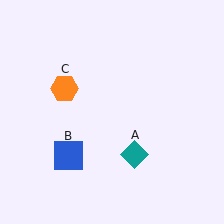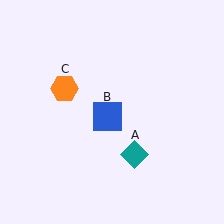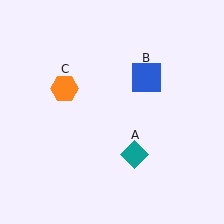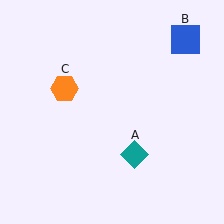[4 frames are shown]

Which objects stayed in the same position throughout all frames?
Teal diamond (object A) and orange hexagon (object C) remained stationary.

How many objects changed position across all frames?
1 object changed position: blue square (object B).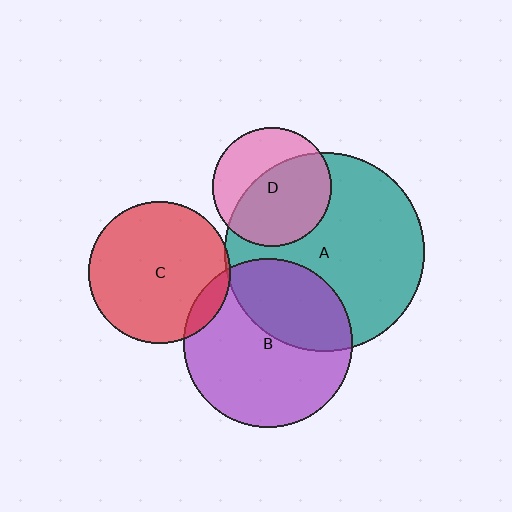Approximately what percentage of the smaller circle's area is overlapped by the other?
Approximately 5%.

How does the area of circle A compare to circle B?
Approximately 1.4 times.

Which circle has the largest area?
Circle A (teal).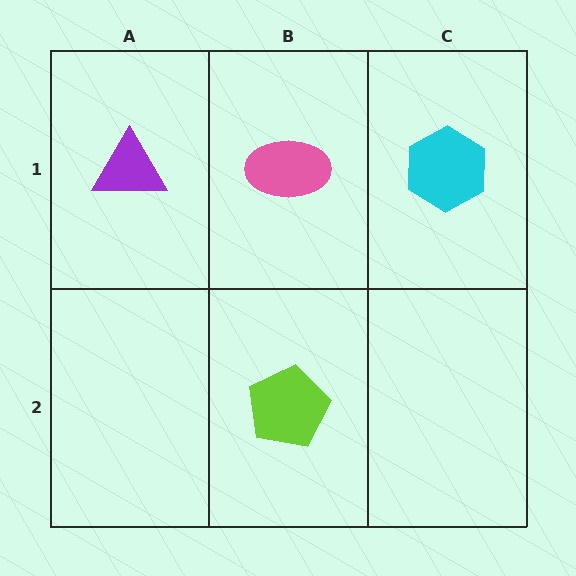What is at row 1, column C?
A cyan hexagon.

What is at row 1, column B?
A pink ellipse.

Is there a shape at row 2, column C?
No, that cell is empty.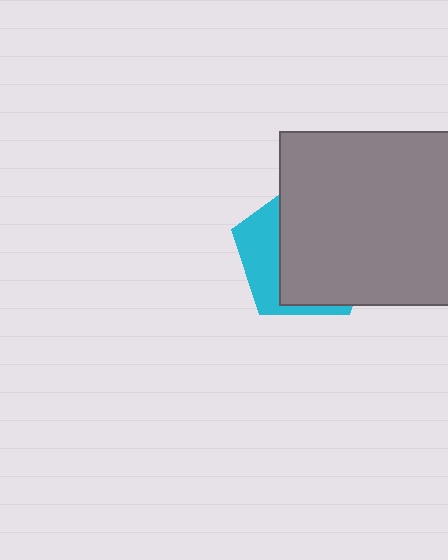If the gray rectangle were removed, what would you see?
You would see the complete cyan pentagon.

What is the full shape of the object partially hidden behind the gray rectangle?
The partially hidden object is a cyan pentagon.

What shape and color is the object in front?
The object in front is a gray rectangle.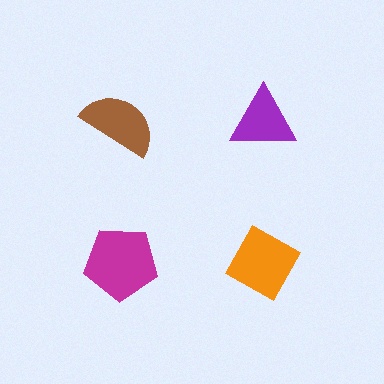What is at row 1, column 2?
A purple triangle.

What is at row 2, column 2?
An orange diamond.